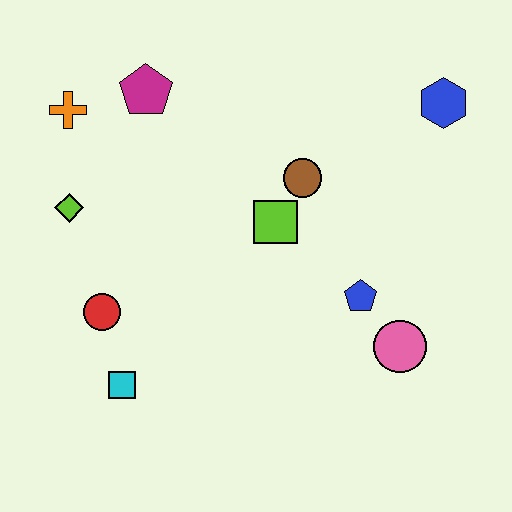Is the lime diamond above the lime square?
Yes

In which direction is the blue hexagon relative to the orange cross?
The blue hexagon is to the right of the orange cross.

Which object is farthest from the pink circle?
The orange cross is farthest from the pink circle.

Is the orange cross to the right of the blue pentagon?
No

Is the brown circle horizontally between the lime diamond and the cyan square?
No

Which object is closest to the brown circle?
The lime square is closest to the brown circle.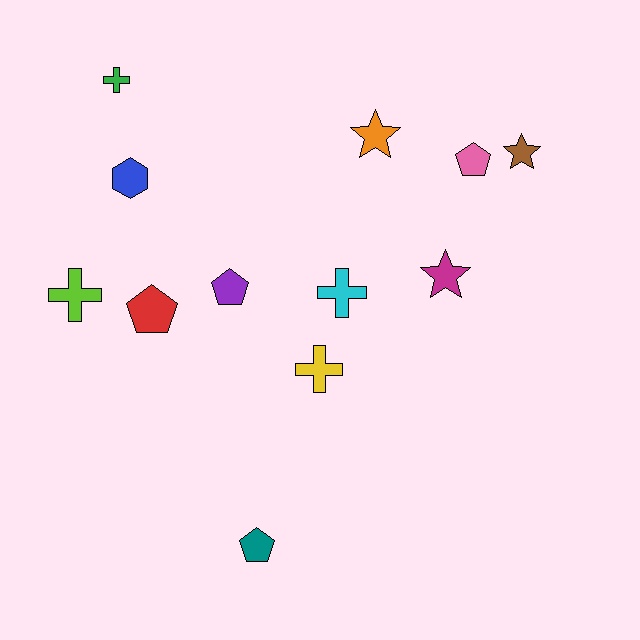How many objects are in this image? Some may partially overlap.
There are 12 objects.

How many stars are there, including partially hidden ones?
There are 3 stars.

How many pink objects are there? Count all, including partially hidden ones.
There is 1 pink object.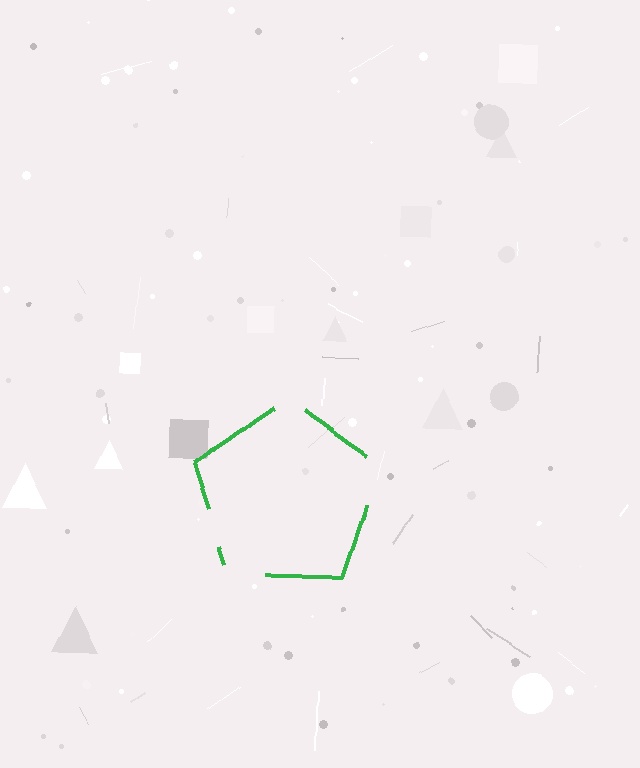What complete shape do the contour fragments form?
The contour fragments form a pentagon.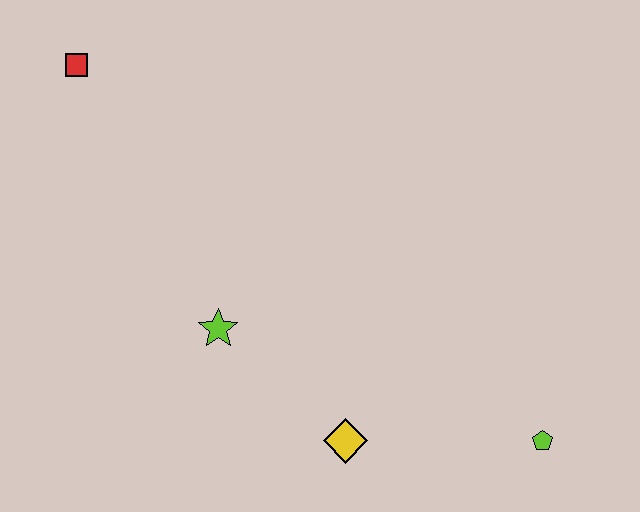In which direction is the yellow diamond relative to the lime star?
The yellow diamond is to the right of the lime star.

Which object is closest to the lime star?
The yellow diamond is closest to the lime star.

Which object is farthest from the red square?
The lime pentagon is farthest from the red square.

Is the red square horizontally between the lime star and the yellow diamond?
No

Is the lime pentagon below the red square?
Yes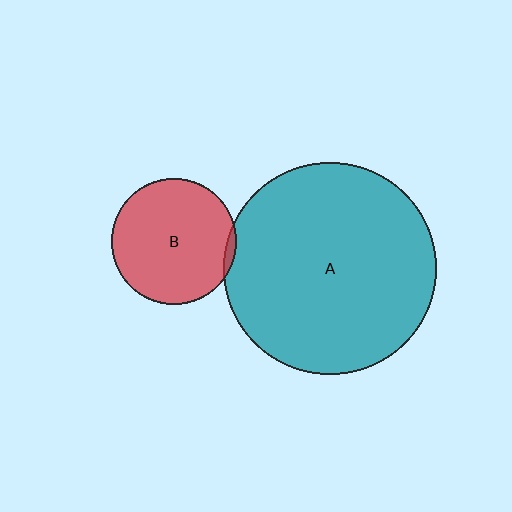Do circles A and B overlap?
Yes.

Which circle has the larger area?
Circle A (teal).